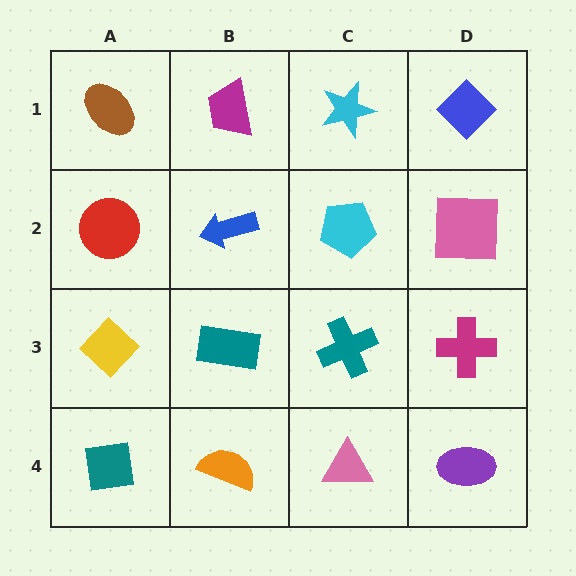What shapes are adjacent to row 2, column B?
A magenta trapezoid (row 1, column B), a teal rectangle (row 3, column B), a red circle (row 2, column A), a cyan pentagon (row 2, column C).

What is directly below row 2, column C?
A teal cross.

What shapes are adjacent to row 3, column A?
A red circle (row 2, column A), a teal square (row 4, column A), a teal rectangle (row 3, column B).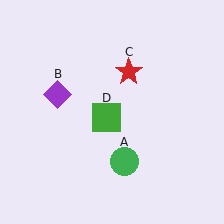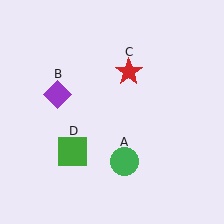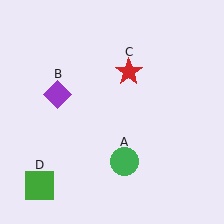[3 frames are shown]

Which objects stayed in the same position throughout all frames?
Green circle (object A) and purple diamond (object B) and red star (object C) remained stationary.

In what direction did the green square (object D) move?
The green square (object D) moved down and to the left.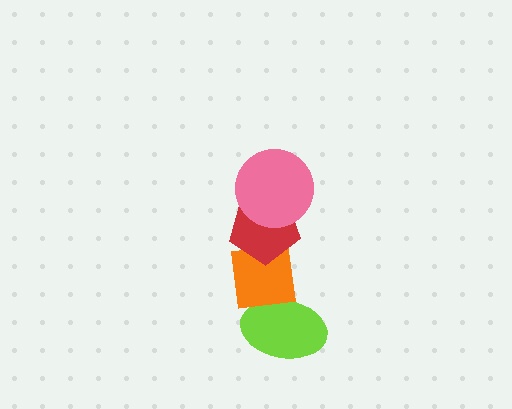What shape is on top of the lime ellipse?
The orange square is on top of the lime ellipse.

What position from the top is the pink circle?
The pink circle is 1st from the top.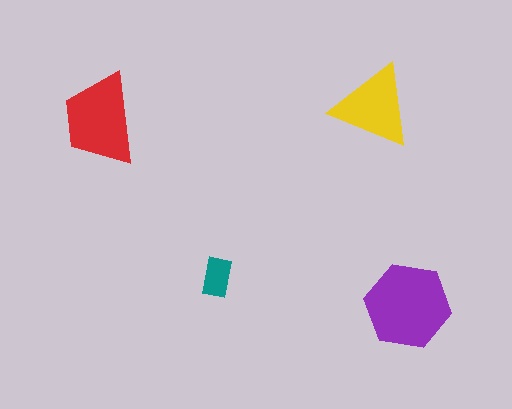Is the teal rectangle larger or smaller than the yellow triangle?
Smaller.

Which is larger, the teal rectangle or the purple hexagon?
The purple hexagon.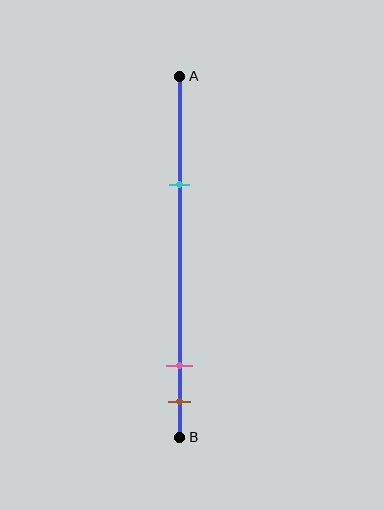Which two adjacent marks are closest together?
The pink and brown marks are the closest adjacent pair.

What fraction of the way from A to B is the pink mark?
The pink mark is approximately 80% (0.8) of the way from A to B.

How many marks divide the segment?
There are 3 marks dividing the segment.